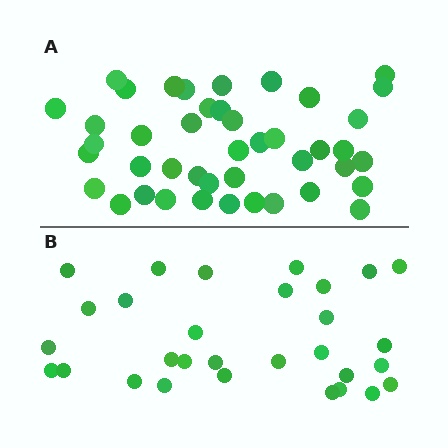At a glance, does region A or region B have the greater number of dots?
Region A (the top region) has more dots.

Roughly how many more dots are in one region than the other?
Region A has approximately 15 more dots than region B.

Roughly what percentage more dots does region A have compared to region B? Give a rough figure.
About 45% more.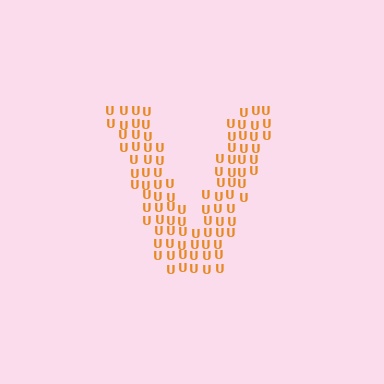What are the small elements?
The small elements are letter U's.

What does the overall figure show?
The overall figure shows the letter V.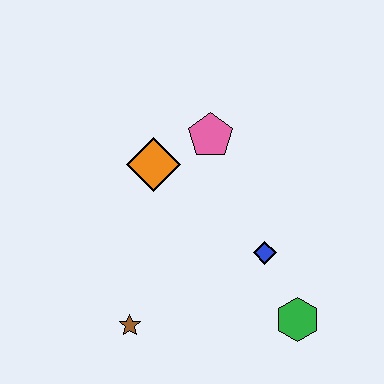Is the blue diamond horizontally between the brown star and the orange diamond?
No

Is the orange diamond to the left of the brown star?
No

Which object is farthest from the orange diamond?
The green hexagon is farthest from the orange diamond.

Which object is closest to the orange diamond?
The pink pentagon is closest to the orange diamond.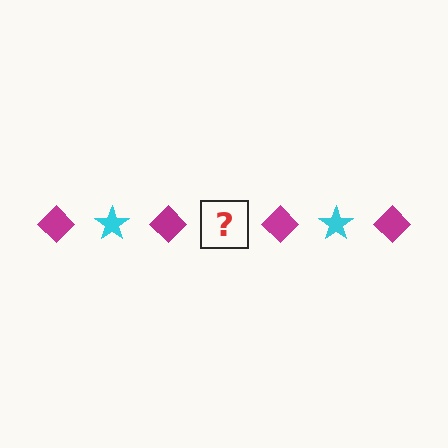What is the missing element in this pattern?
The missing element is a cyan star.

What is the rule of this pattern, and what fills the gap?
The rule is that the pattern alternates between magenta diamond and cyan star. The gap should be filled with a cyan star.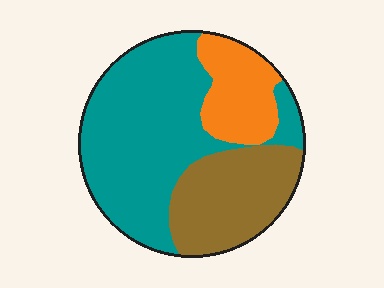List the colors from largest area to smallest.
From largest to smallest: teal, brown, orange.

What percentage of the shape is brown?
Brown covers 28% of the shape.